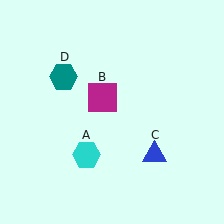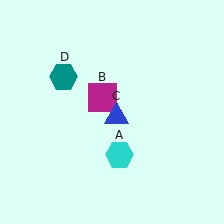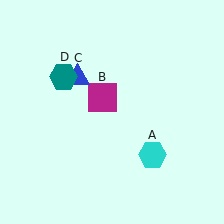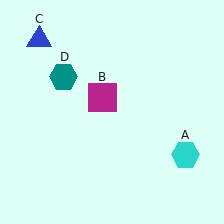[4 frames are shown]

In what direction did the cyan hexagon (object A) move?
The cyan hexagon (object A) moved right.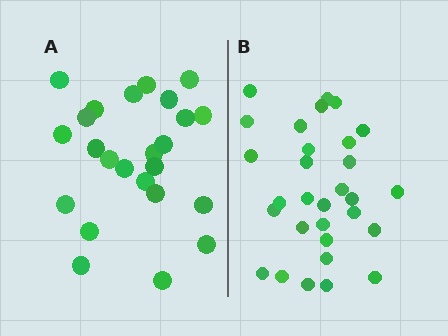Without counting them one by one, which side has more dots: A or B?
Region B (the right region) has more dots.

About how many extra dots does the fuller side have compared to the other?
Region B has about 6 more dots than region A.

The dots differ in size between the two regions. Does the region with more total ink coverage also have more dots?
No. Region A has more total ink coverage because its dots are larger, but region B actually contains more individual dots. Total area can be misleading — the number of items is what matters here.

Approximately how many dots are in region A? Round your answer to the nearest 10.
About 20 dots. (The exact count is 24, which rounds to 20.)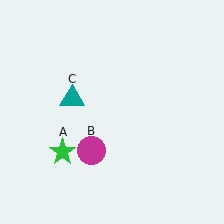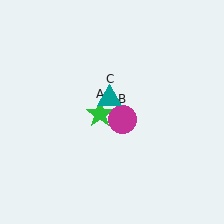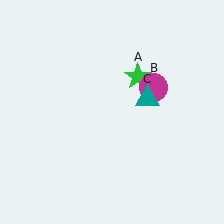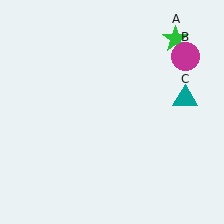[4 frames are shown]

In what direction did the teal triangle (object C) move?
The teal triangle (object C) moved right.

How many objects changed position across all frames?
3 objects changed position: green star (object A), magenta circle (object B), teal triangle (object C).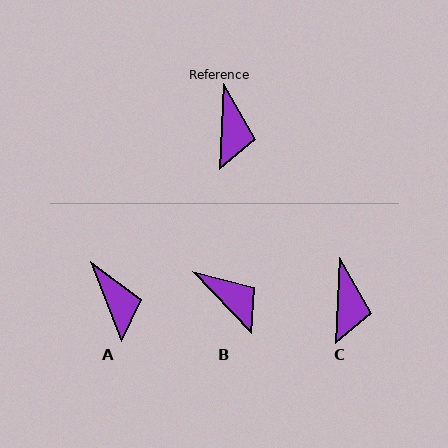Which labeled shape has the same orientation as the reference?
C.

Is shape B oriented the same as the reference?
No, it is off by about 46 degrees.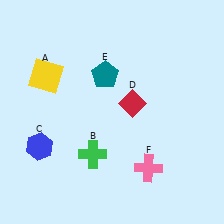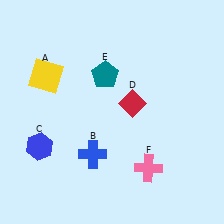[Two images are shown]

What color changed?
The cross (B) changed from green in Image 1 to blue in Image 2.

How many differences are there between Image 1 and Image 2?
There is 1 difference between the two images.